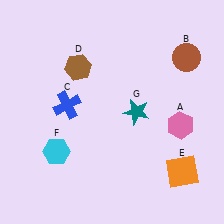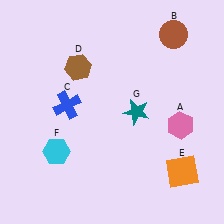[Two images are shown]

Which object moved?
The brown circle (B) moved up.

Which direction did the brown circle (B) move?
The brown circle (B) moved up.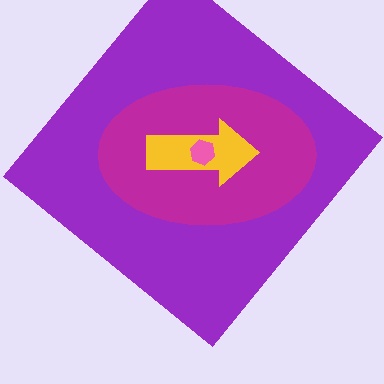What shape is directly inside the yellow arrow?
The pink hexagon.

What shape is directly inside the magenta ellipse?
The yellow arrow.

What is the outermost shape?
The purple diamond.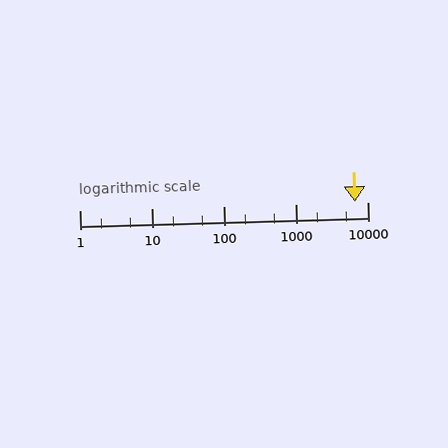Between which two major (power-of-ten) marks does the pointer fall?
The pointer is between 1000 and 10000.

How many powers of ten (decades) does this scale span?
The scale spans 4 decades, from 1 to 10000.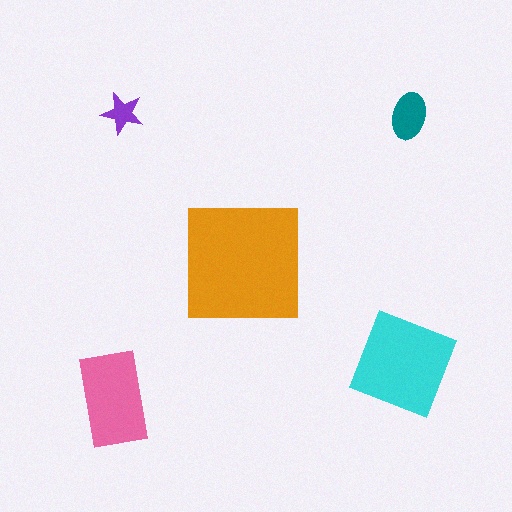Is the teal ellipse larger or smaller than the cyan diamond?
Smaller.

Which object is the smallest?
The purple star.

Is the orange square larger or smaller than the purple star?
Larger.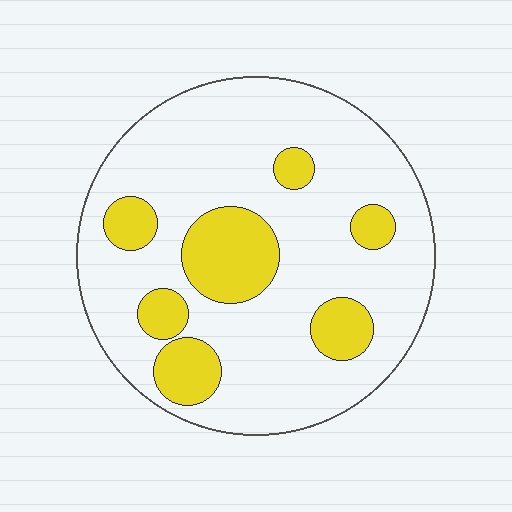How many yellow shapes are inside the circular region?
7.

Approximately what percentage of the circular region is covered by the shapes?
Approximately 20%.